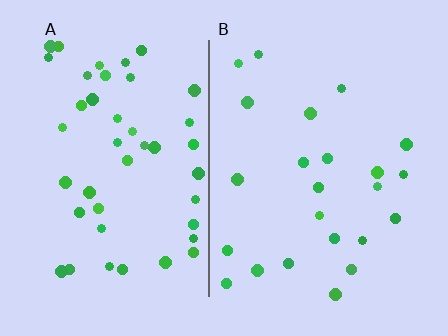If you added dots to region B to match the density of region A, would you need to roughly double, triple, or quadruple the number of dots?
Approximately double.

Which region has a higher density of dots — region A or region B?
A (the left).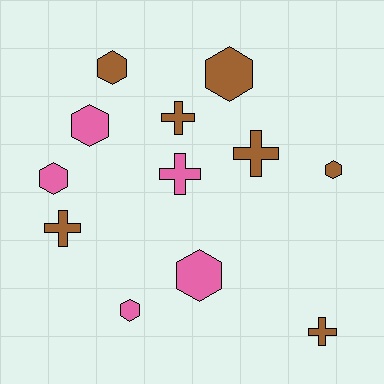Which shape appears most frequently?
Hexagon, with 7 objects.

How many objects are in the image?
There are 12 objects.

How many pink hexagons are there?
There are 4 pink hexagons.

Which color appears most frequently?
Brown, with 7 objects.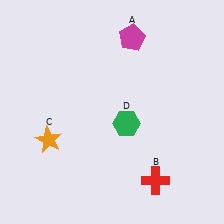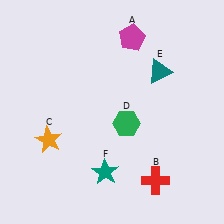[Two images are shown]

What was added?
A teal triangle (E), a teal star (F) were added in Image 2.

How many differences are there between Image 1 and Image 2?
There are 2 differences between the two images.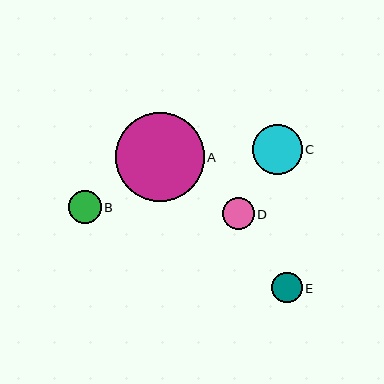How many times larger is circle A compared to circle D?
Circle A is approximately 2.8 times the size of circle D.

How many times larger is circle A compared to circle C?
Circle A is approximately 1.8 times the size of circle C.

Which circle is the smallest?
Circle E is the smallest with a size of approximately 31 pixels.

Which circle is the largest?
Circle A is the largest with a size of approximately 89 pixels.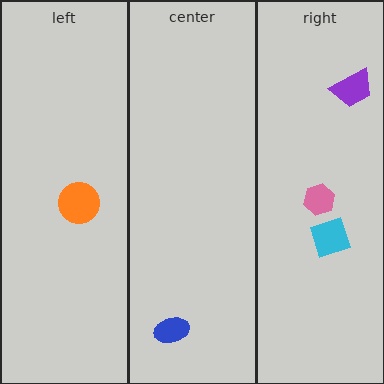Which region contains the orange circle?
The left region.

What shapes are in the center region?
The blue ellipse.